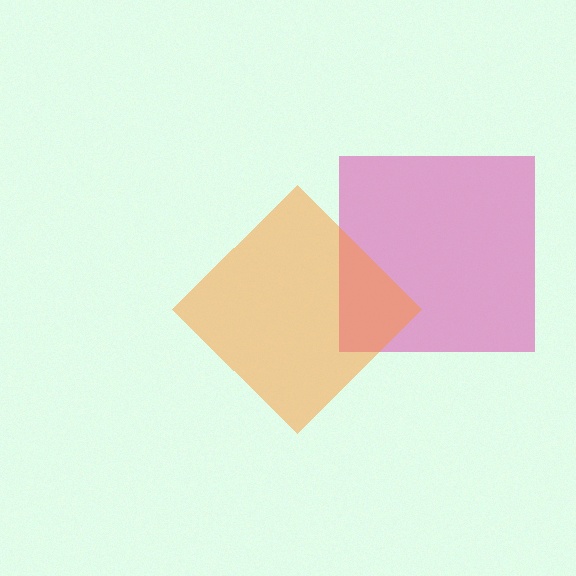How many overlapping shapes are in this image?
There are 2 overlapping shapes in the image.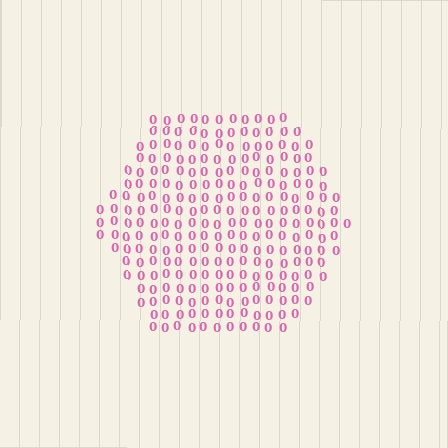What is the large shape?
The large shape is a hexagon.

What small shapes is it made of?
It is made of small digit 0's.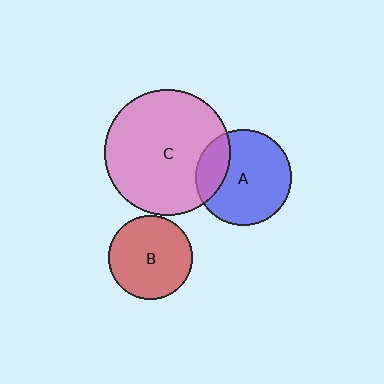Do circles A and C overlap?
Yes.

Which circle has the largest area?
Circle C (pink).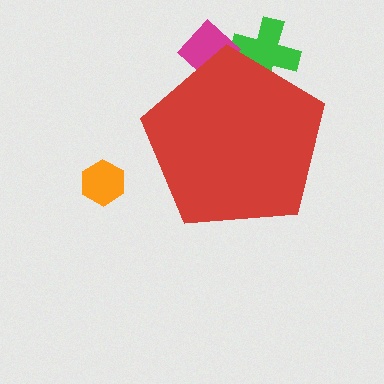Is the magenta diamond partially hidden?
Yes, the magenta diamond is partially hidden behind the red pentagon.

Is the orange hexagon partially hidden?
No, the orange hexagon is fully visible.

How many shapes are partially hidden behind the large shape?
2 shapes are partially hidden.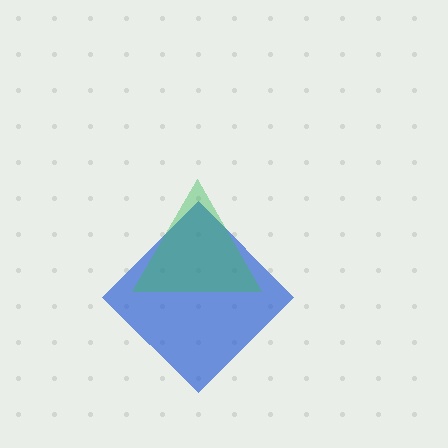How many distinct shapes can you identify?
There are 2 distinct shapes: a blue diamond, a green triangle.